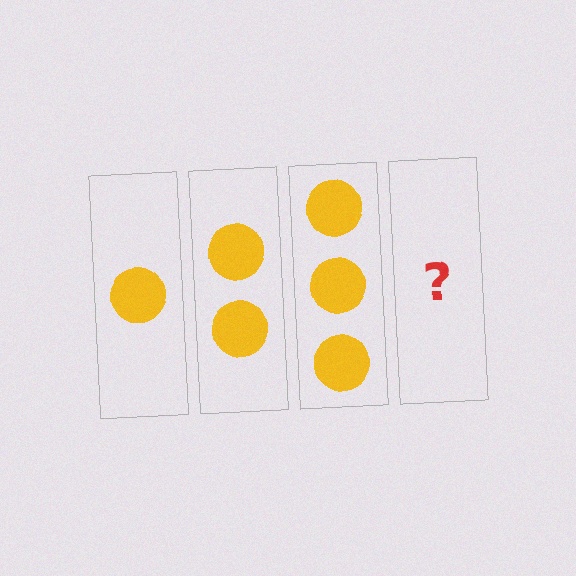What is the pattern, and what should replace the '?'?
The pattern is that each step adds one more circle. The '?' should be 4 circles.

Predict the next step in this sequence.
The next step is 4 circles.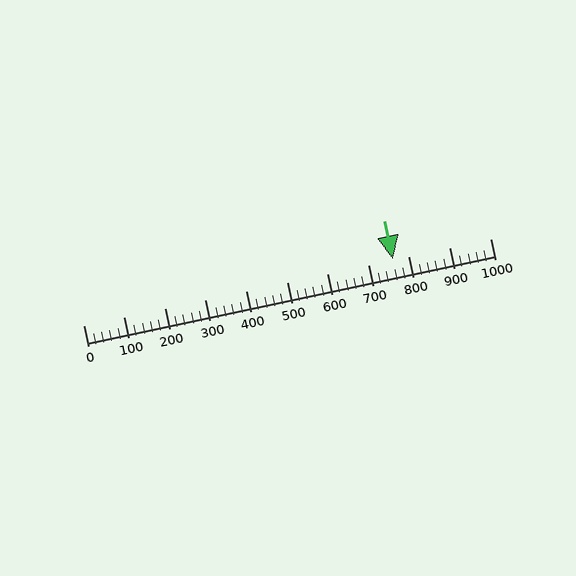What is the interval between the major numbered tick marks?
The major tick marks are spaced 100 units apart.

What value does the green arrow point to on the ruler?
The green arrow points to approximately 760.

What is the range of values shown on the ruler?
The ruler shows values from 0 to 1000.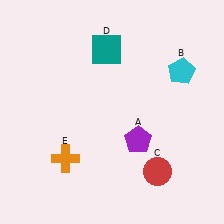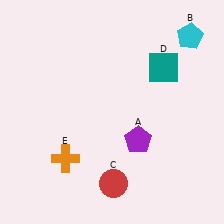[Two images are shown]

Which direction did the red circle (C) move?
The red circle (C) moved left.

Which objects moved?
The objects that moved are: the cyan pentagon (B), the red circle (C), the teal square (D).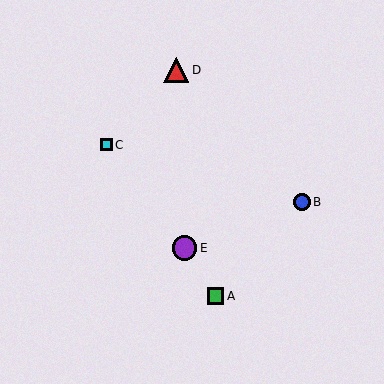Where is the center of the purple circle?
The center of the purple circle is at (185, 248).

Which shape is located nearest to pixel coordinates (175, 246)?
The purple circle (labeled E) at (185, 248) is nearest to that location.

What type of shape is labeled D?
Shape D is a red triangle.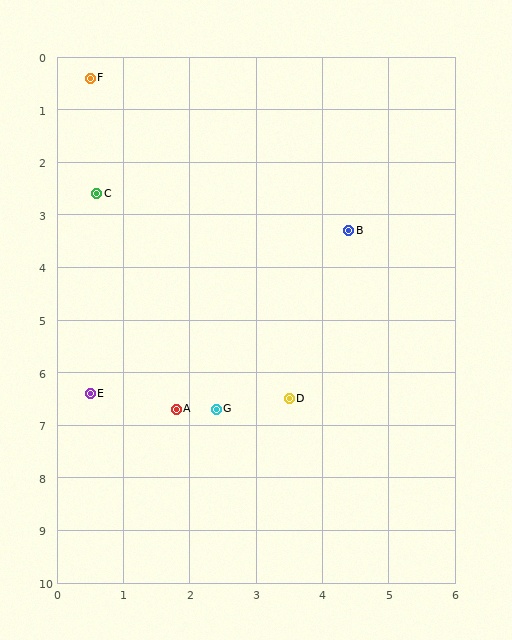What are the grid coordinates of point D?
Point D is at approximately (3.5, 6.5).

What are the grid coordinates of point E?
Point E is at approximately (0.5, 6.4).